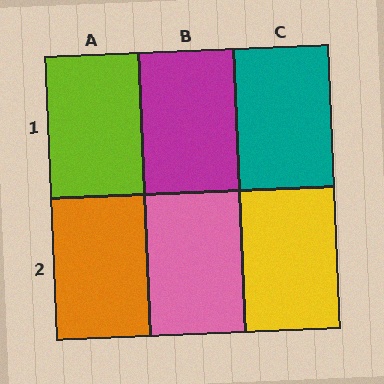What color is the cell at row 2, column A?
Orange.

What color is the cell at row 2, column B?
Pink.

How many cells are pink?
1 cell is pink.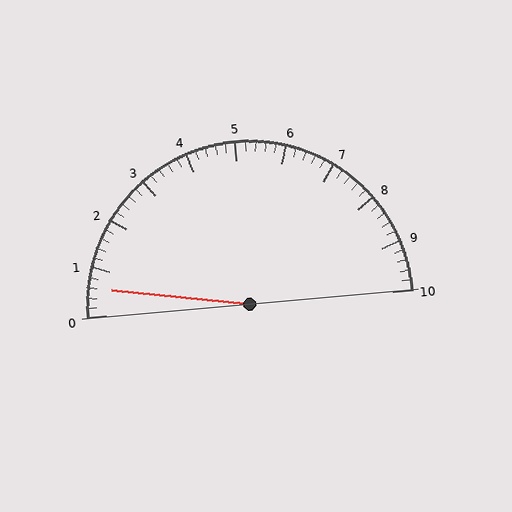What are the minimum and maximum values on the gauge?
The gauge ranges from 0 to 10.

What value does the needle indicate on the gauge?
The needle indicates approximately 0.6.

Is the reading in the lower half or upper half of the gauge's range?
The reading is in the lower half of the range (0 to 10).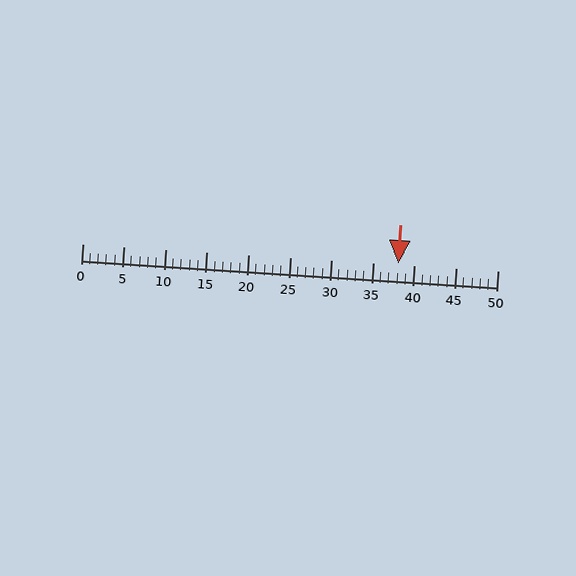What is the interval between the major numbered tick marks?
The major tick marks are spaced 5 units apart.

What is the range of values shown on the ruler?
The ruler shows values from 0 to 50.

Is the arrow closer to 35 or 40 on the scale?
The arrow is closer to 40.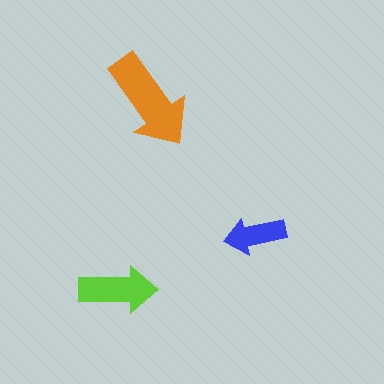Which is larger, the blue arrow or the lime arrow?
The lime one.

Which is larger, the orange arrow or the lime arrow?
The orange one.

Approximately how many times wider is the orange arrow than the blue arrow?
About 1.5 times wider.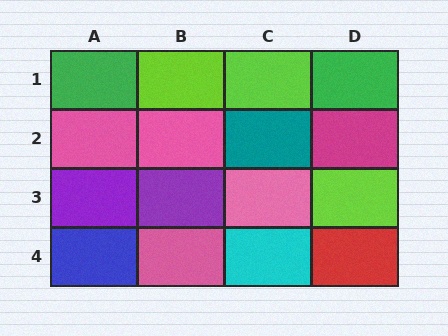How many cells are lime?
3 cells are lime.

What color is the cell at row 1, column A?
Green.